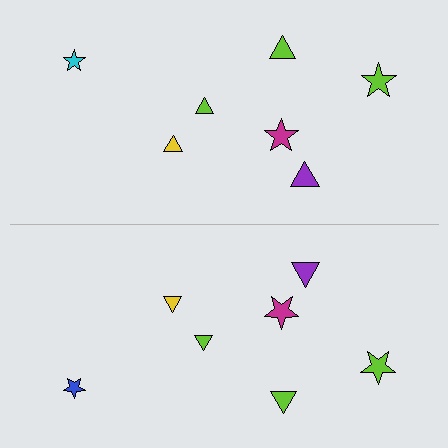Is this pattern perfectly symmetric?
No, the pattern is not perfectly symmetric. The blue star on the bottom side breaks the symmetry — its mirror counterpart is cyan.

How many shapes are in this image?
There are 14 shapes in this image.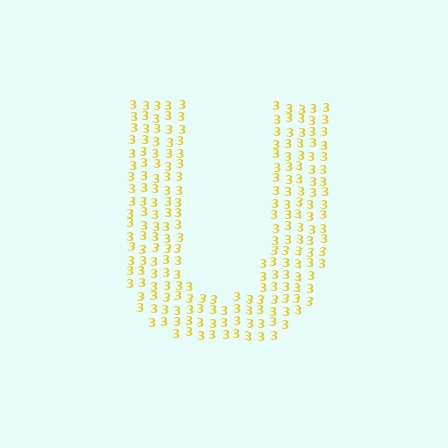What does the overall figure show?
The overall figure shows the letter U.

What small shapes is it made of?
It is made of small digit 3's.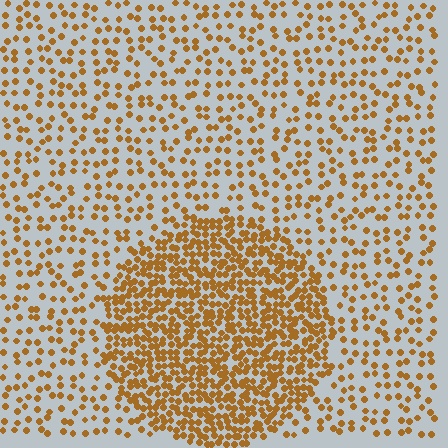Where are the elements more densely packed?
The elements are more densely packed inside the circle boundary.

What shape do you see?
I see a circle.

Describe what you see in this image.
The image contains small brown elements arranged at two different densities. A circle-shaped region is visible where the elements are more densely packed than the surrounding area.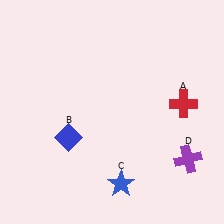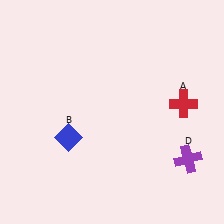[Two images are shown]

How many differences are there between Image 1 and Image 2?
There is 1 difference between the two images.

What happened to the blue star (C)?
The blue star (C) was removed in Image 2. It was in the bottom-right area of Image 1.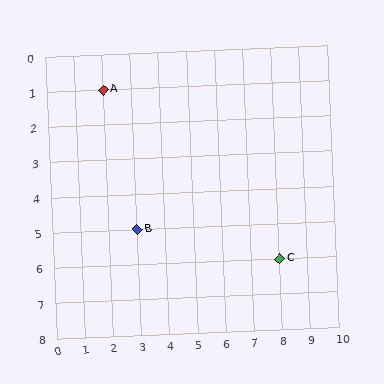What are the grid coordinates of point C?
Point C is at grid coordinates (8, 6).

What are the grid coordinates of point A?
Point A is at grid coordinates (2, 1).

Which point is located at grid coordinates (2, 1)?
Point A is at (2, 1).